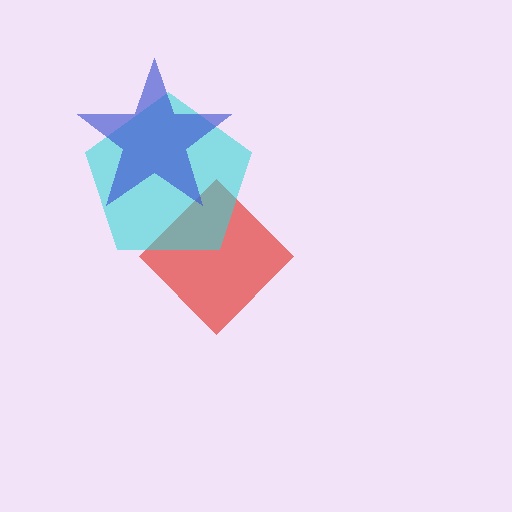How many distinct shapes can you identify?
There are 3 distinct shapes: a red diamond, a cyan pentagon, a blue star.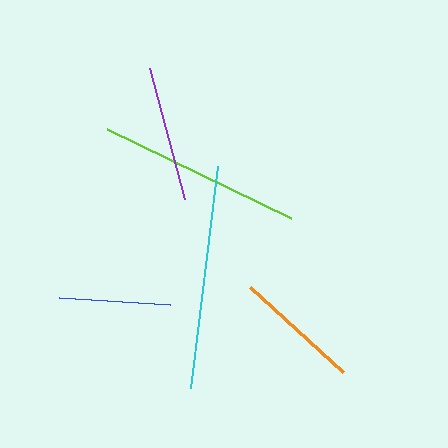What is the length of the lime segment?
The lime segment is approximately 204 pixels long.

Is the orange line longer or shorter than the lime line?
The lime line is longer than the orange line.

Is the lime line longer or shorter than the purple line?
The lime line is longer than the purple line.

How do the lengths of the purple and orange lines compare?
The purple and orange lines are approximately the same length.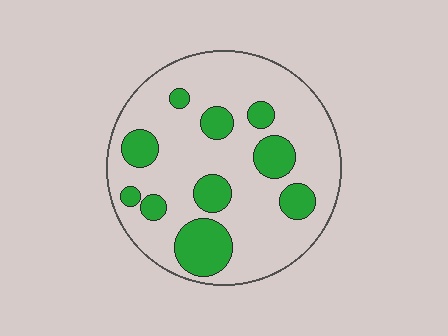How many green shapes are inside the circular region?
10.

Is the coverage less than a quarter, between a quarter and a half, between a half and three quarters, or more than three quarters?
Less than a quarter.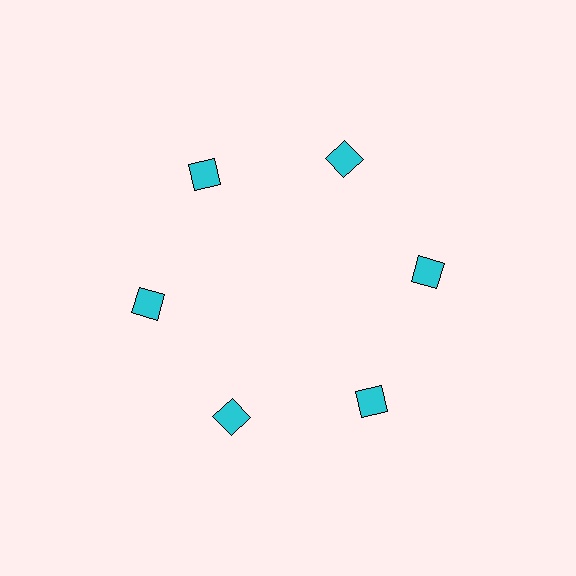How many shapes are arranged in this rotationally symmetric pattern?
There are 6 shapes, arranged in 6 groups of 1.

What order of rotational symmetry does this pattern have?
This pattern has 6-fold rotational symmetry.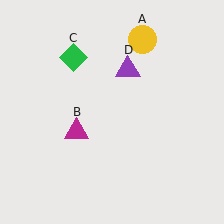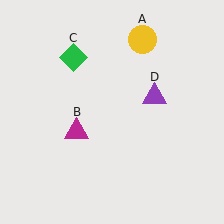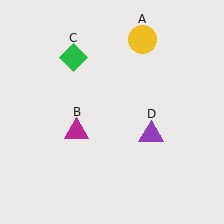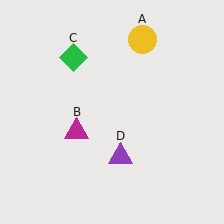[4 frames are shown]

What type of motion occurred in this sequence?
The purple triangle (object D) rotated clockwise around the center of the scene.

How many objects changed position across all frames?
1 object changed position: purple triangle (object D).